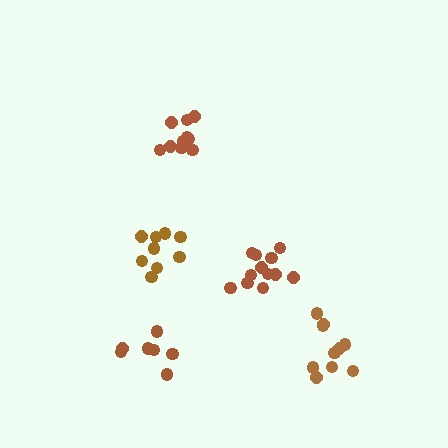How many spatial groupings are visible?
There are 5 spatial groupings.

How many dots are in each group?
Group 1: 9 dots, Group 2: 12 dots, Group 3: 10 dots, Group 4: 7 dots, Group 5: 10 dots (48 total).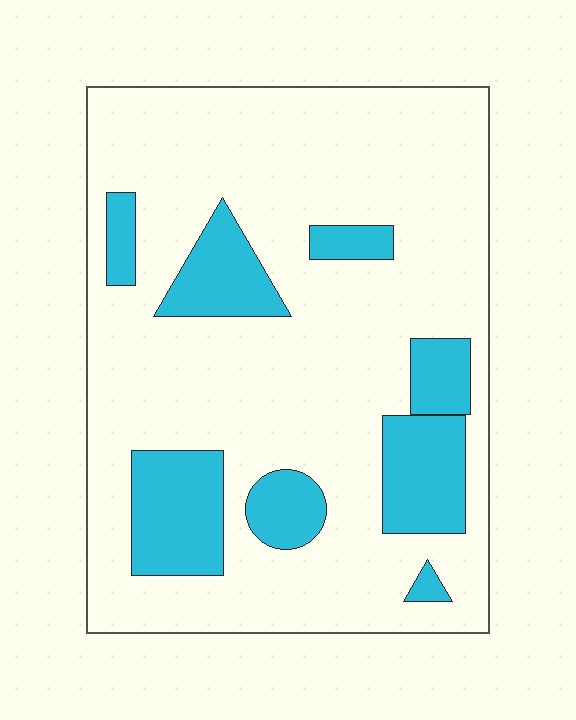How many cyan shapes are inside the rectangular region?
8.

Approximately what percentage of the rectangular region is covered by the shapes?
Approximately 20%.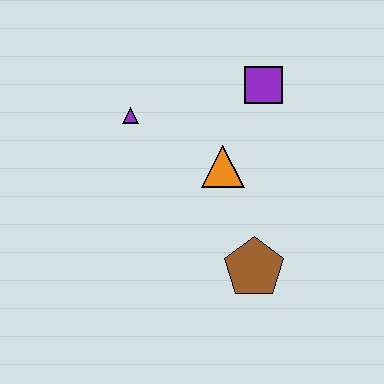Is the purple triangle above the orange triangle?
Yes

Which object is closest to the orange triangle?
The purple square is closest to the orange triangle.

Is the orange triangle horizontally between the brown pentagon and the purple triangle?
Yes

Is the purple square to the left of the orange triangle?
No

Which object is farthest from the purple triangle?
The brown pentagon is farthest from the purple triangle.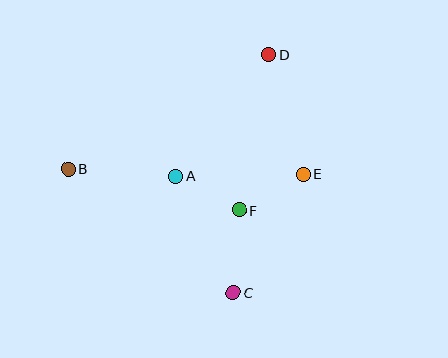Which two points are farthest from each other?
Points C and D are farthest from each other.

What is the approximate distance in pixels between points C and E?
The distance between C and E is approximately 138 pixels.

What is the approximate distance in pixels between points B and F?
The distance between B and F is approximately 176 pixels.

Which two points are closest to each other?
Points A and F are closest to each other.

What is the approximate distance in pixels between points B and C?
The distance between B and C is approximately 206 pixels.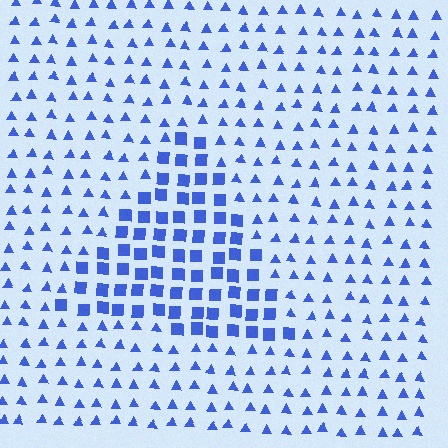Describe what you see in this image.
The image is filled with small blue elements arranged in a uniform grid. A triangle-shaped region contains squares, while the surrounding area contains triangles. The boundary is defined purely by the change in element shape.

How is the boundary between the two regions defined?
The boundary is defined by a change in element shape: squares inside vs. triangles outside. All elements share the same color and spacing.